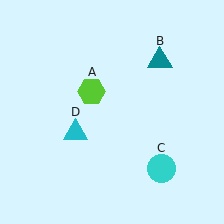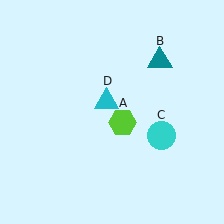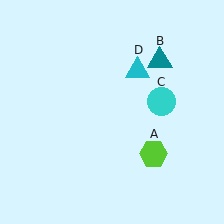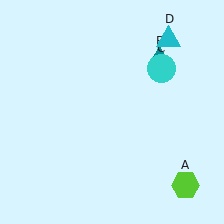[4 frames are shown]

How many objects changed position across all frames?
3 objects changed position: lime hexagon (object A), cyan circle (object C), cyan triangle (object D).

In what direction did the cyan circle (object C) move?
The cyan circle (object C) moved up.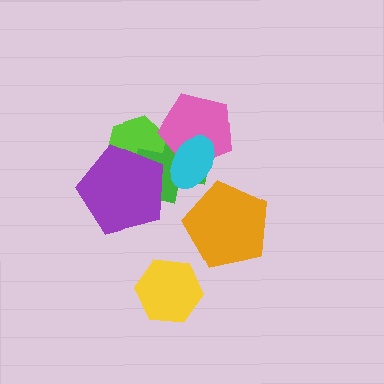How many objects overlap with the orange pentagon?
0 objects overlap with the orange pentagon.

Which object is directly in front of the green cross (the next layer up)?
The pink pentagon is directly in front of the green cross.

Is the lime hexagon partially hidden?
Yes, it is partially covered by another shape.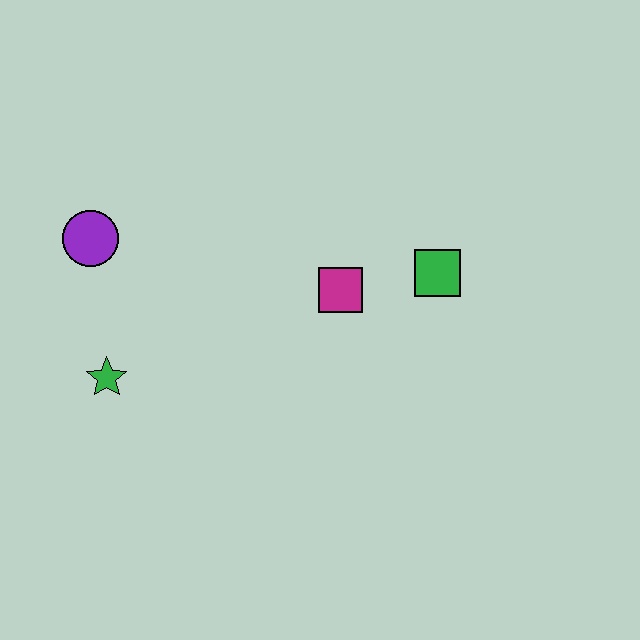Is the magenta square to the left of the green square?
Yes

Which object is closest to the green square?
The magenta square is closest to the green square.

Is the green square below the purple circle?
Yes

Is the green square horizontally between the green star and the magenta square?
No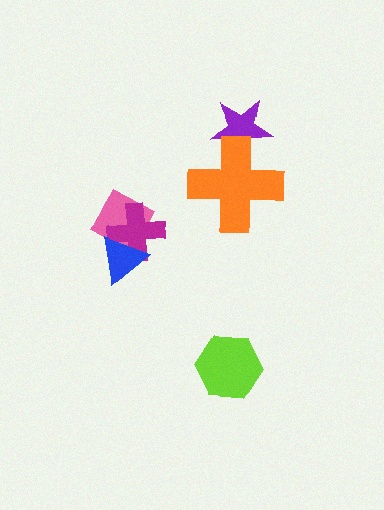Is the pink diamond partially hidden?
Yes, it is partially covered by another shape.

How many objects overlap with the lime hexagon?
0 objects overlap with the lime hexagon.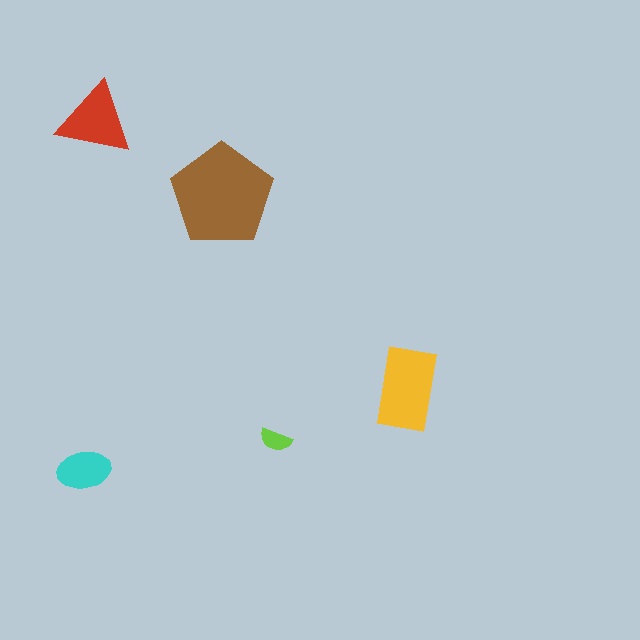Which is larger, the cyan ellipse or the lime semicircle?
The cyan ellipse.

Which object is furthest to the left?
The cyan ellipse is leftmost.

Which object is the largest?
The brown pentagon.